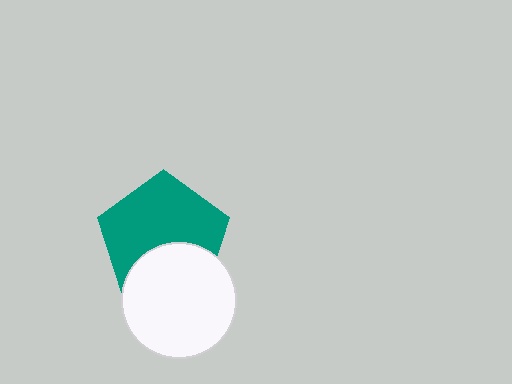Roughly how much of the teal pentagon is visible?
Most of it is visible (roughly 66%).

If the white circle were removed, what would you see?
You would see the complete teal pentagon.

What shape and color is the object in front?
The object in front is a white circle.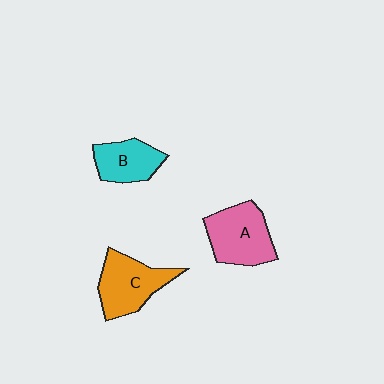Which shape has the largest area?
Shape A (pink).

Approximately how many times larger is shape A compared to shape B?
Approximately 1.4 times.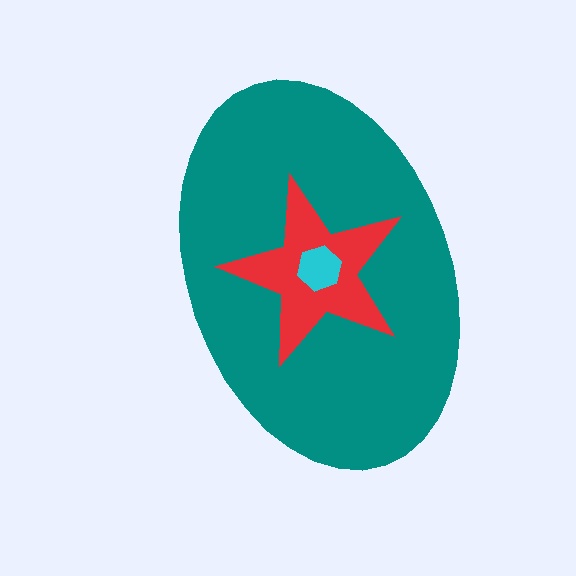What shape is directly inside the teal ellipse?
The red star.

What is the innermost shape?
The cyan hexagon.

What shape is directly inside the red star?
The cyan hexagon.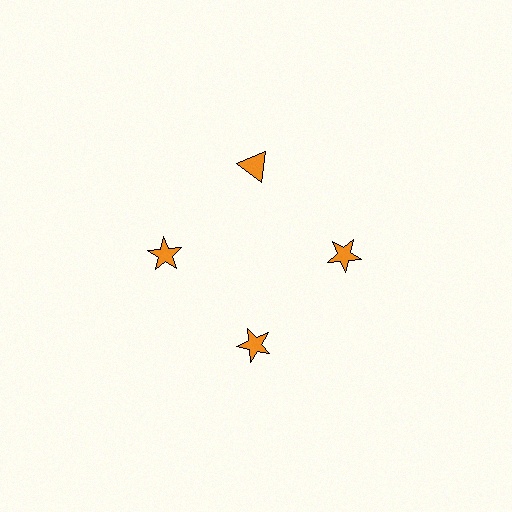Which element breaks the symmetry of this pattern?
The orange triangle at roughly the 12 o'clock position breaks the symmetry. All other shapes are orange stars.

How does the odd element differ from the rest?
It has a different shape: triangle instead of star.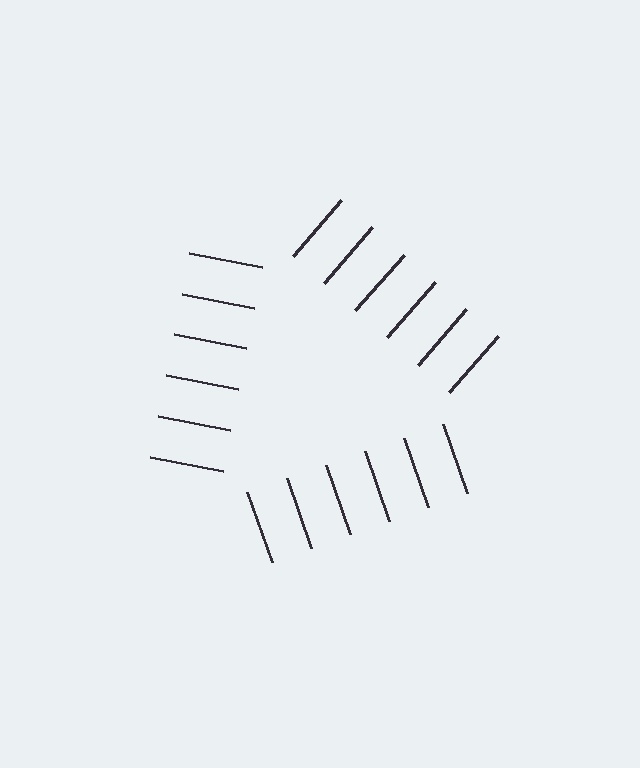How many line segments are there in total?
18 — 6 along each of the 3 edges.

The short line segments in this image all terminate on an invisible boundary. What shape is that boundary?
An illusory triangle — the line segments terminate on its edges but no continuous stroke is drawn.